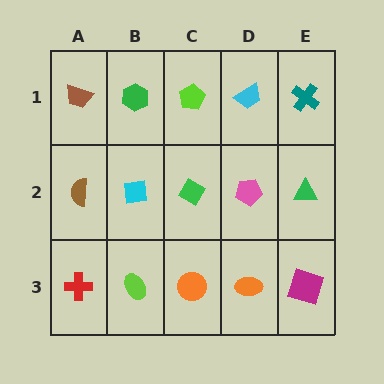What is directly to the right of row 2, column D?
A green triangle.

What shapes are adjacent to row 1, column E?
A green triangle (row 2, column E), a cyan trapezoid (row 1, column D).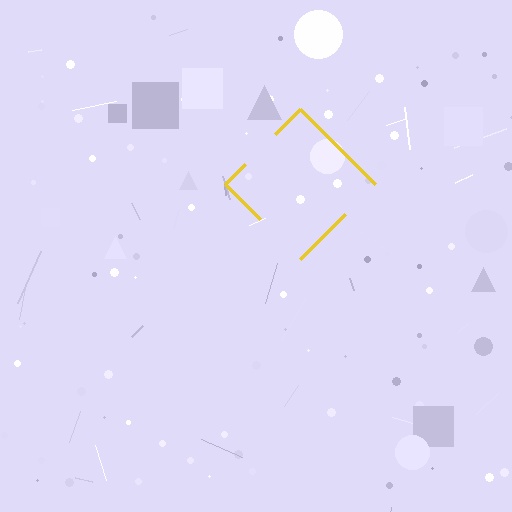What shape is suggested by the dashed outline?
The dashed outline suggests a diamond.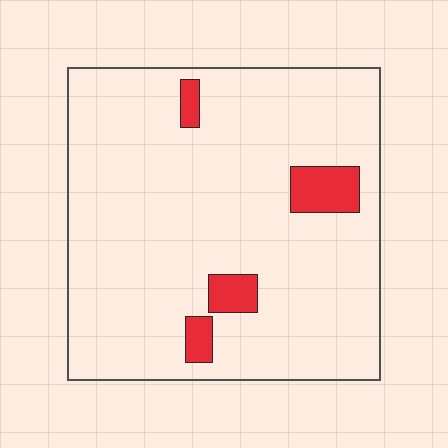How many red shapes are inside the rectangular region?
4.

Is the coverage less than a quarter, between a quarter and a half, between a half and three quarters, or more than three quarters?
Less than a quarter.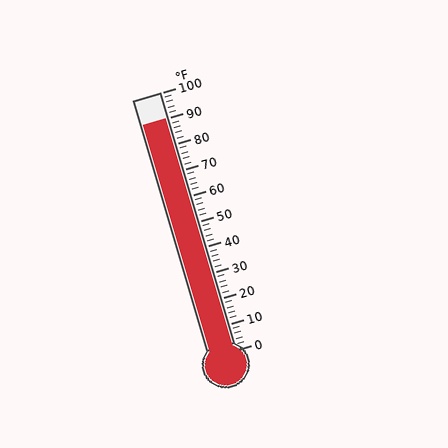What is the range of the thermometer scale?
The thermometer scale ranges from 0°F to 100°F.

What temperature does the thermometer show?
The thermometer shows approximately 90°F.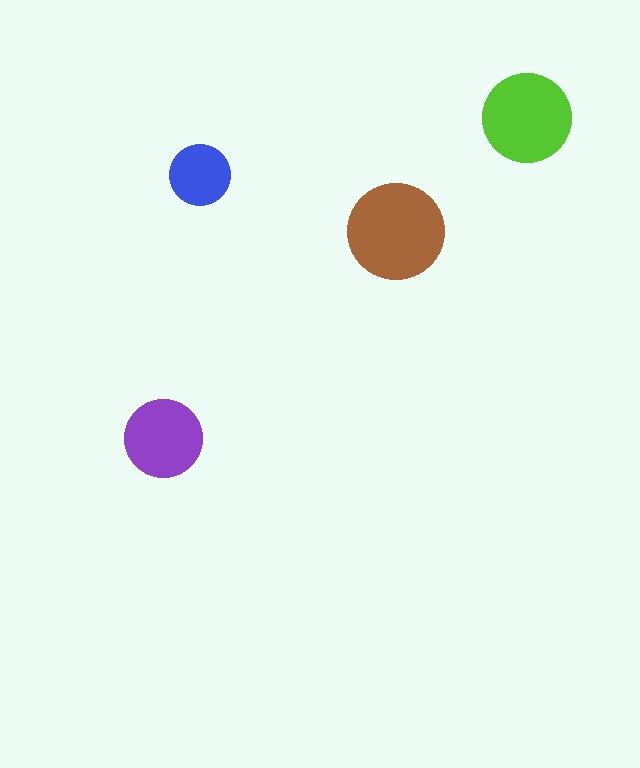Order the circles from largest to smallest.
the brown one, the lime one, the purple one, the blue one.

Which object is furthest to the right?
The lime circle is rightmost.